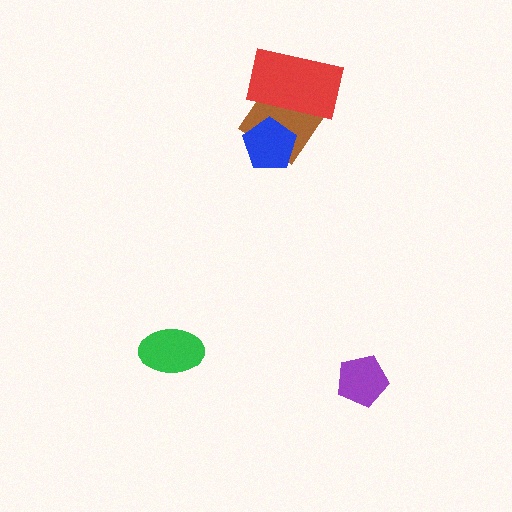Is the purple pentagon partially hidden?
No, no other shape covers it.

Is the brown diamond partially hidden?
Yes, it is partially covered by another shape.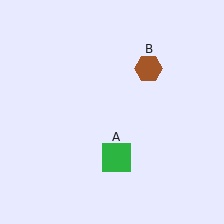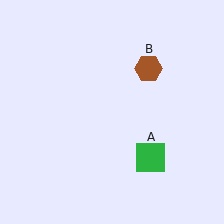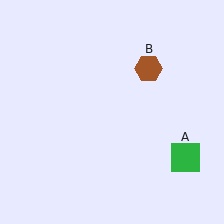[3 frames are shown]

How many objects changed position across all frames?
1 object changed position: green square (object A).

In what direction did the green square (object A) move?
The green square (object A) moved right.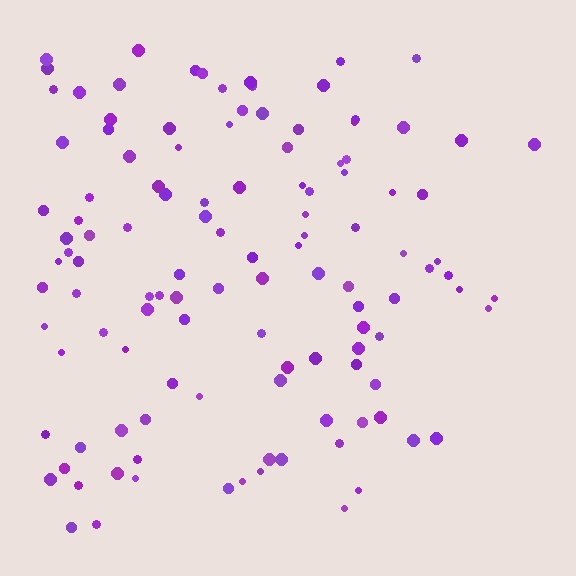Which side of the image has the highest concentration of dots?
The left.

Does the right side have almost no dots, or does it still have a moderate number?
Still a moderate number, just noticeably fewer than the left.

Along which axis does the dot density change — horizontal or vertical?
Horizontal.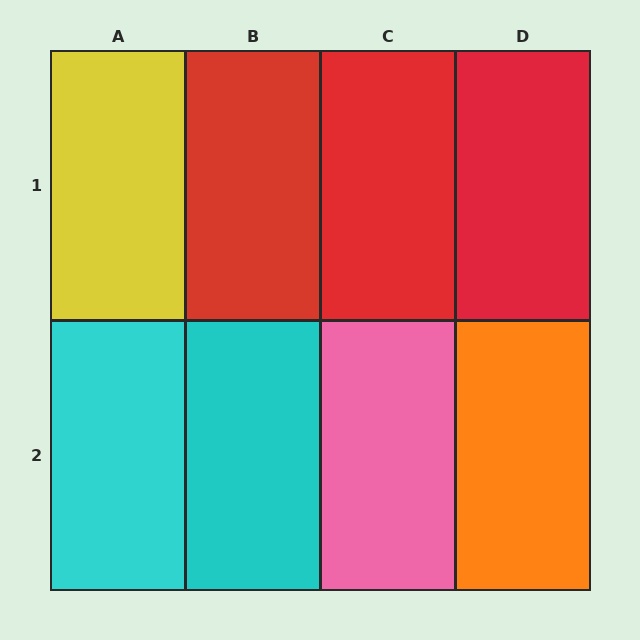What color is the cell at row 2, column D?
Orange.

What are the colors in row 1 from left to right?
Yellow, red, red, red.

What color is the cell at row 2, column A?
Cyan.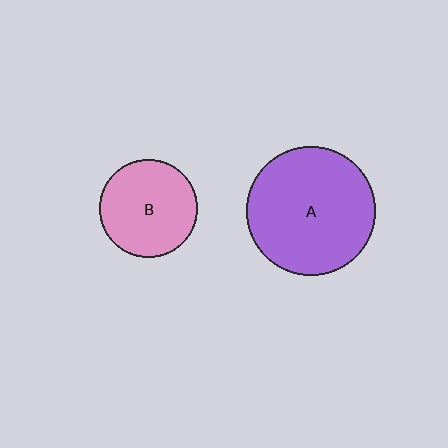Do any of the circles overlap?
No, none of the circles overlap.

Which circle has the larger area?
Circle A (purple).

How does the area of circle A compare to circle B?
Approximately 1.7 times.